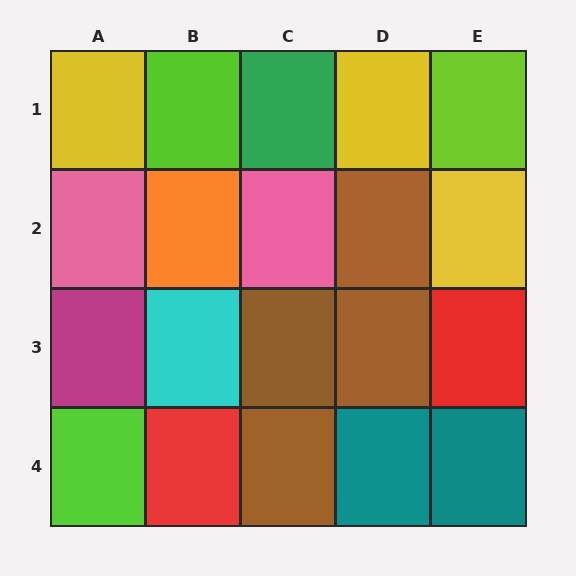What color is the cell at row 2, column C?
Pink.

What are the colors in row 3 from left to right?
Magenta, cyan, brown, brown, red.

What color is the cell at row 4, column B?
Red.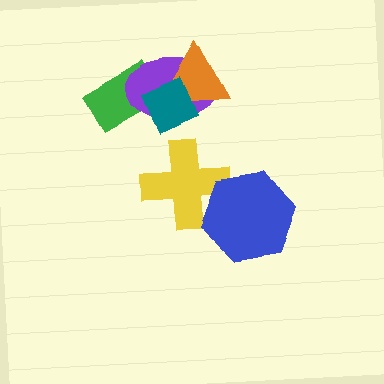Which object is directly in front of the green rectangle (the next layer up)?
The purple ellipse is directly in front of the green rectangle.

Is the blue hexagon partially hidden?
No, no other shape covers it.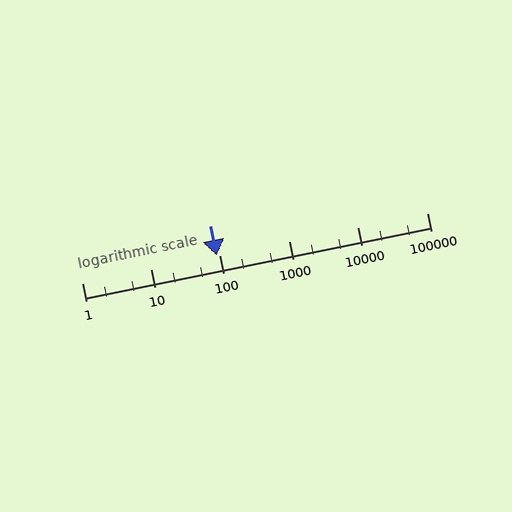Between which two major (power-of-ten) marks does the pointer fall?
The pointer is between 10 and 100.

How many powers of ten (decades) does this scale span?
The scale spans 5 decades, from 1 to 100000.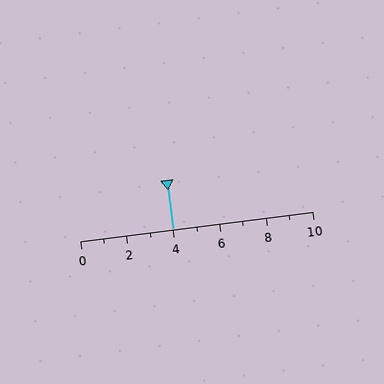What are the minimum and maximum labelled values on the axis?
The axis runs from 0 to 10.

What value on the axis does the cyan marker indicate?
The marker indicates approximately 4.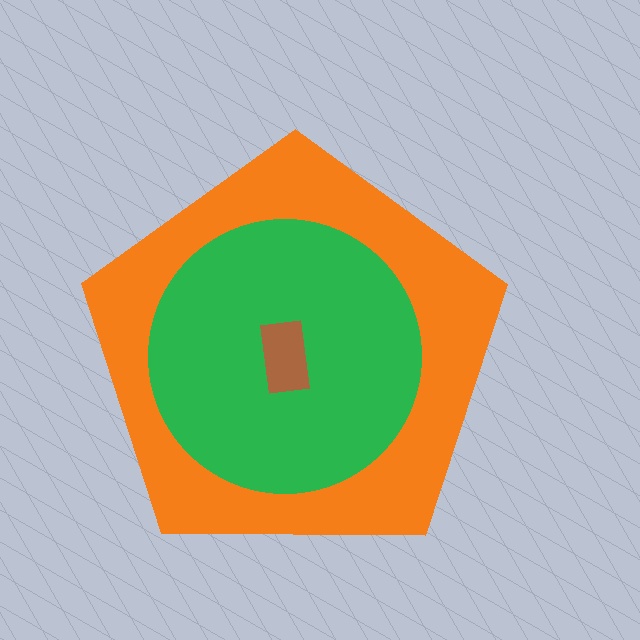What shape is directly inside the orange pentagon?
The green circle.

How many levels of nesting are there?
3.